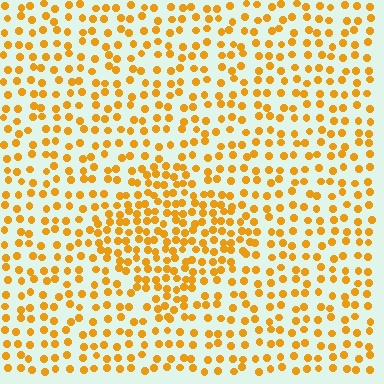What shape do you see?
I see a diamond.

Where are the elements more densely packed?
The elements are more densely packed inside the diamond boundary.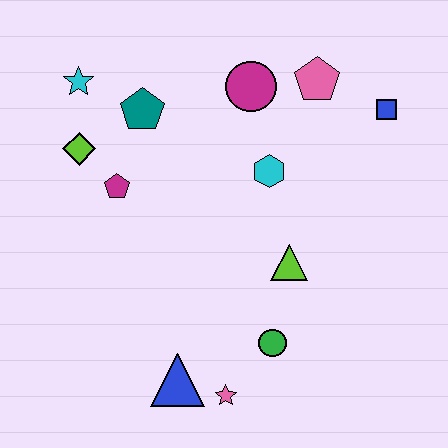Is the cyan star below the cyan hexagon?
No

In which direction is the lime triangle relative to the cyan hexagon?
The lime triangle is below the cyan hexagon.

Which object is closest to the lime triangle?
The green circle is closest to the lime triangle.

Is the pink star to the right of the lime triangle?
No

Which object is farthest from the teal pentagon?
The pink star is farthest from the teal pentagon.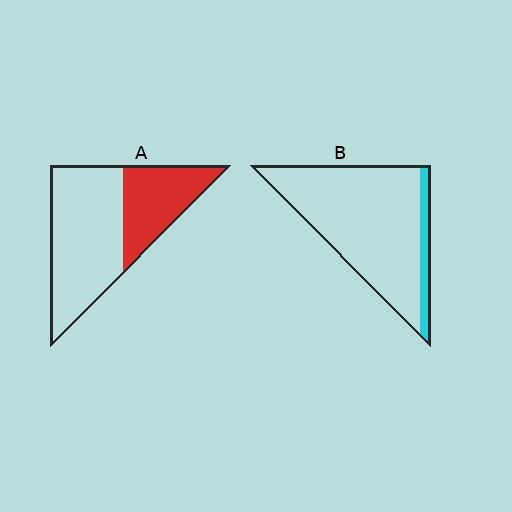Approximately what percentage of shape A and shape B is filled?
A is approximately 35% and B is approximately 10%.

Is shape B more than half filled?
No.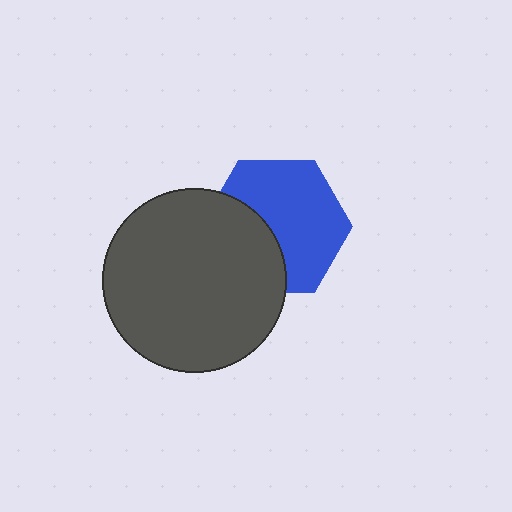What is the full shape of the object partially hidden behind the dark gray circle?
The partially hidden object is a blue hexagon.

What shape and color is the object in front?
The object in front is a dark gray circle.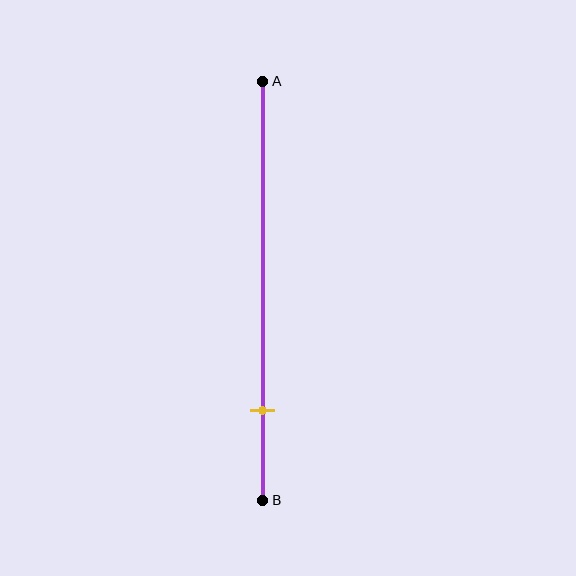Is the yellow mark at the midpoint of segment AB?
No, the mark is at about 80% from A, not at the 50% midpoint.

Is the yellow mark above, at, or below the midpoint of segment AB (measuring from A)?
The yellow mark is below the midpoint of segment AB.